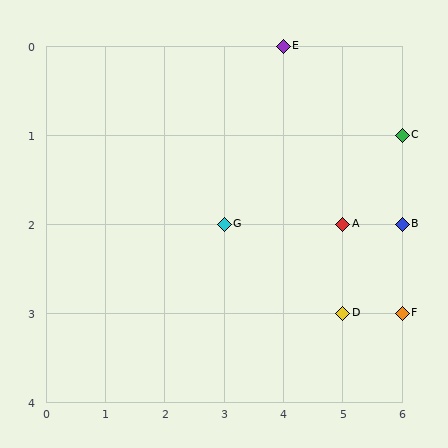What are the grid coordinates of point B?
Point B is at grid coordinates (6, 2).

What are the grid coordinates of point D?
Point D is at grid coordinates (5, 3).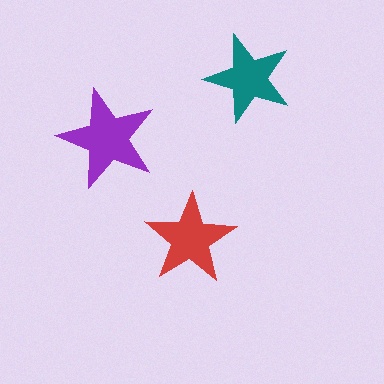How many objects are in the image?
There are 3 objects in the image.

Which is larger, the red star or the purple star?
The purple one.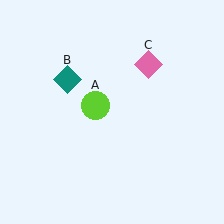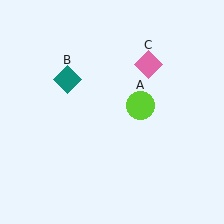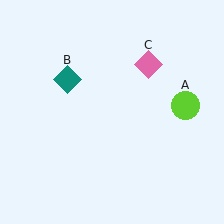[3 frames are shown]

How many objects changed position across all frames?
1 object changed position: lime circle (object A).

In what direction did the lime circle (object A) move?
The lime circle (object A) moved right.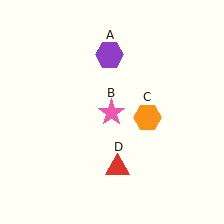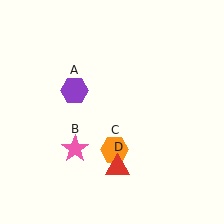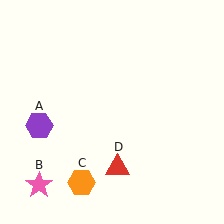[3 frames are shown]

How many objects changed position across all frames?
3 objects changed position: purple hexagon (object A), pink star (object B), orange hexagon (object C).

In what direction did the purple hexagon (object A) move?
The purple hexagon (object A) moved down and to the left.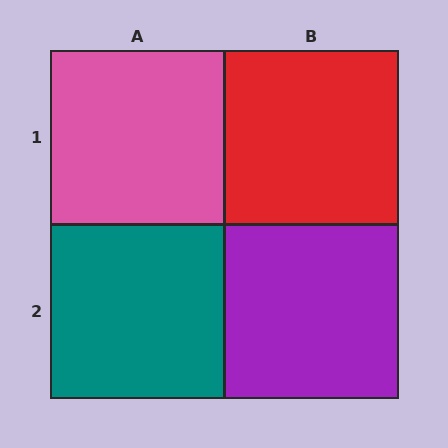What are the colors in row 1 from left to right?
Pink, red.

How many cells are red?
1 cell is red.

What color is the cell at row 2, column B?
Purple.